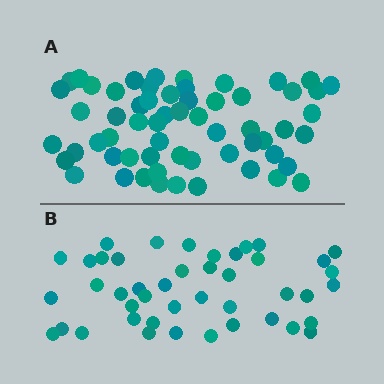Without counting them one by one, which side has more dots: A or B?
Region A (the top region) has more dots.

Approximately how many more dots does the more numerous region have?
Region A has approximately 15 more dots than region B.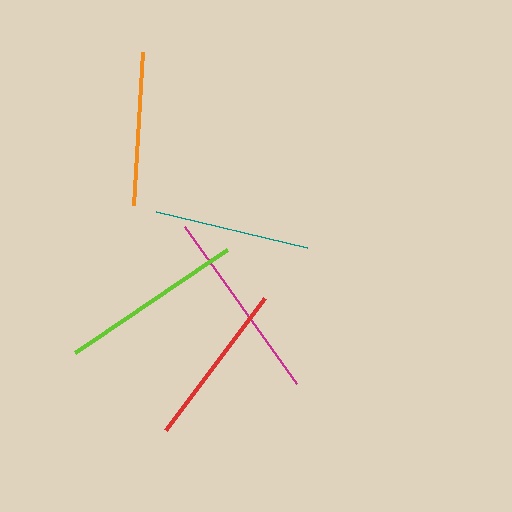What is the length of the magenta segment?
The magenta segment is approximately 192 pixels long.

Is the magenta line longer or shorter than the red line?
The magenta line is longer than the red line.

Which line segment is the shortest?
The orange line is the shortest at approximately 153 pixels.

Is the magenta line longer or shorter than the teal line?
The magenta line is longer than the teal line.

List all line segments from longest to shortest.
From longest to shortest: magenta, lime, red, teal, orange.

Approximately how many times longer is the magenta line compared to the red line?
The magenta line is approximately 1.2 times the length of the red line.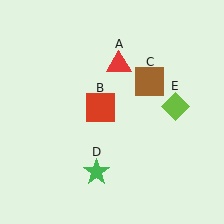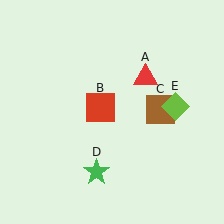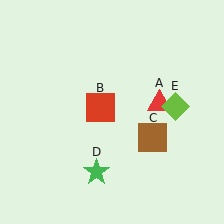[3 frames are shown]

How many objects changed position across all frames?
2 objects changed position: red triangle (object A), brown square (object C).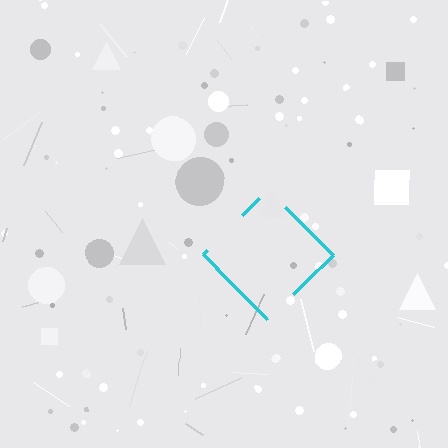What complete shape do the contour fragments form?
The contour fragments form a diamond.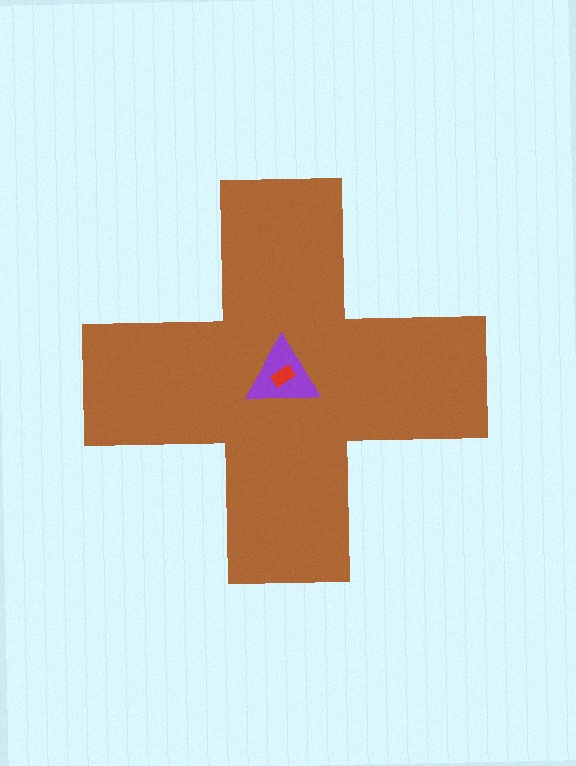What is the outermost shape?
The brown cross.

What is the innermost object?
The red rectangle.